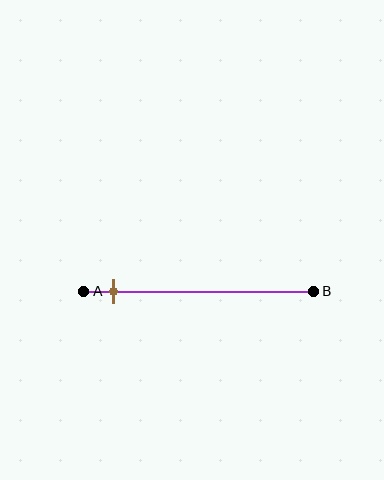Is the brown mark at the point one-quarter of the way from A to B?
No, the mark is at about 15% from A, not at the 25% one-quarter point.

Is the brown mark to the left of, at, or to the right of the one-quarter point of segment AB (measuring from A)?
The brown mark is to the left of the one-quarter point of segment AB.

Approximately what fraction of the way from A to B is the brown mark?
The brown mark is approximately 15% of the way from A to B.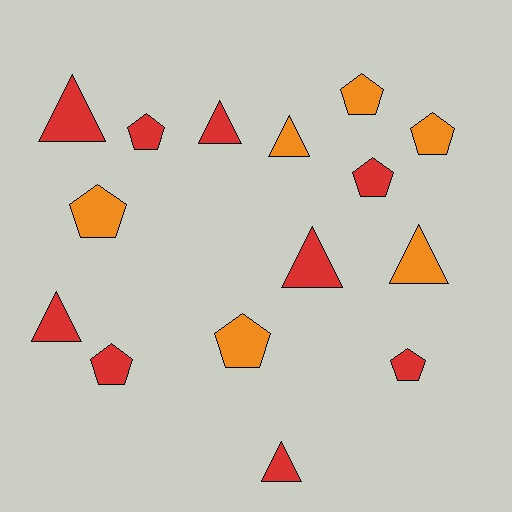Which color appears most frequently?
Red, with 9 objects.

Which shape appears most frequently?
Pentagon, with 8 objects.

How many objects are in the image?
There are 15 objects.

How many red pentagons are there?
There are 4 red pentagons.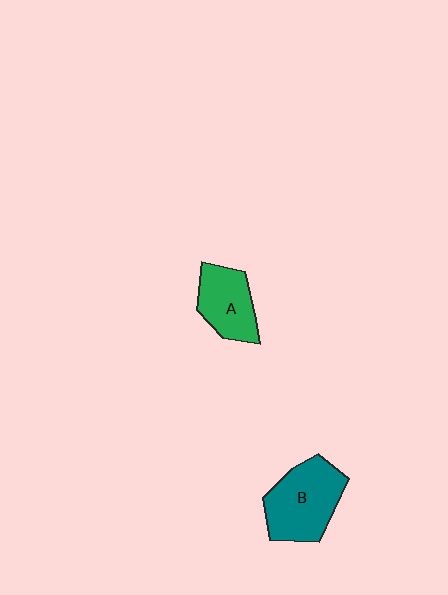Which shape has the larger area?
Shape B (teal).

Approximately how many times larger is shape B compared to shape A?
Approximately 1.4 times.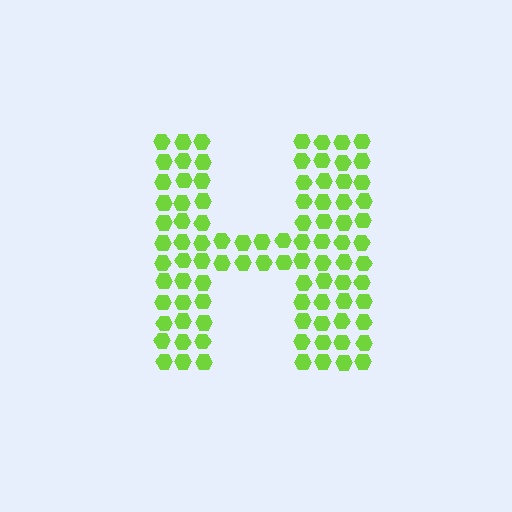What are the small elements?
The small elements are hexagons.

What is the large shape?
The large shape is the letter H.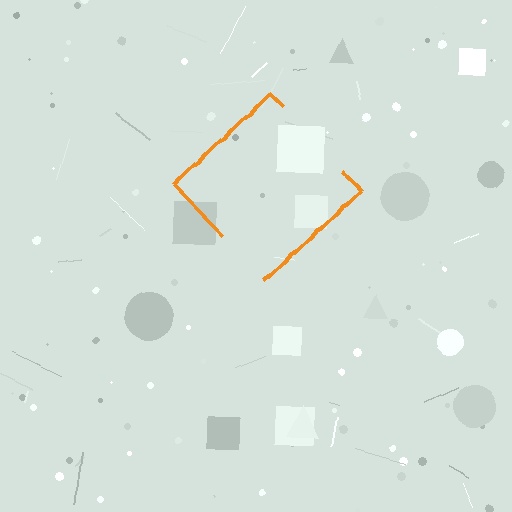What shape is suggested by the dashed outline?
The dashed outline suggests a diamond.